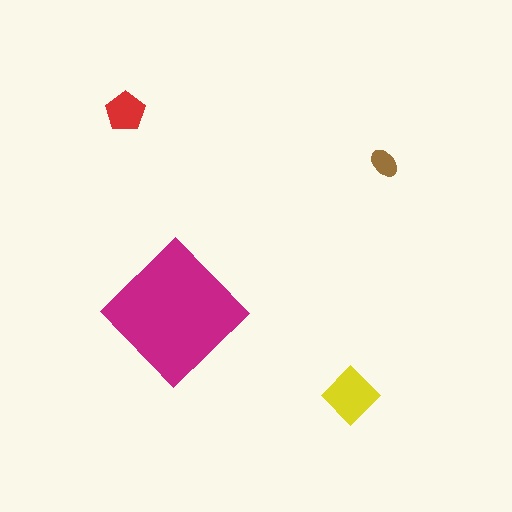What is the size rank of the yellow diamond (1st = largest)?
2nd.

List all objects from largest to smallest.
The magenta diamond, the yellow diamond, the red pentagon, the brown ellipse.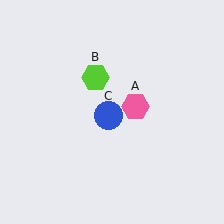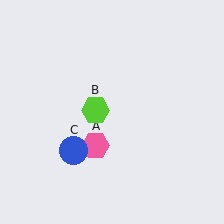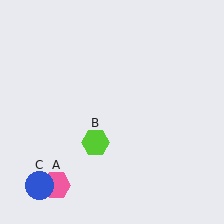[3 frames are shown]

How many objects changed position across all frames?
3 objects changed position: pink hexagon (object A), lime hexagon (object B), blue circle (object C).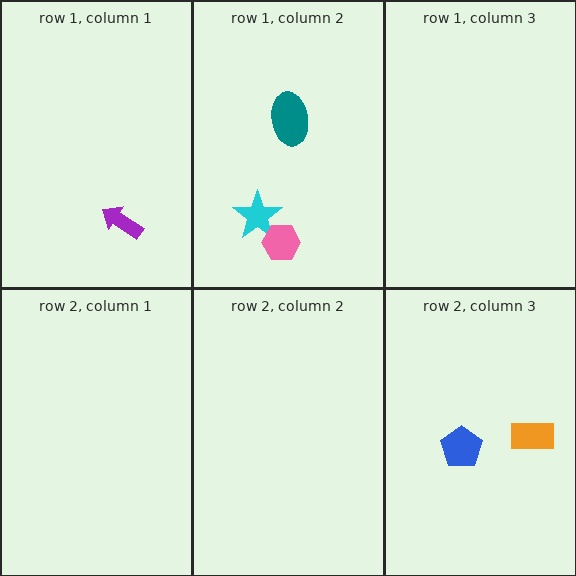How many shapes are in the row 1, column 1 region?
1.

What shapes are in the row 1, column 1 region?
The purple arrow.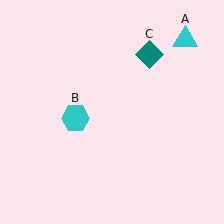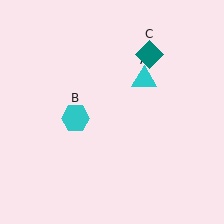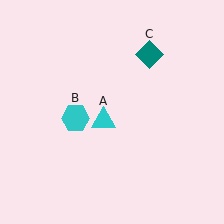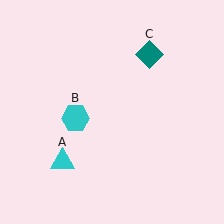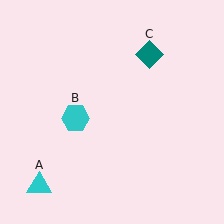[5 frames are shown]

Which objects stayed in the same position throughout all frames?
Cyan hexagon (object B) and teal diamond (object C) remained stationary.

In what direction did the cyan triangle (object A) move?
The cyan triangle (object A) moved down and to the left.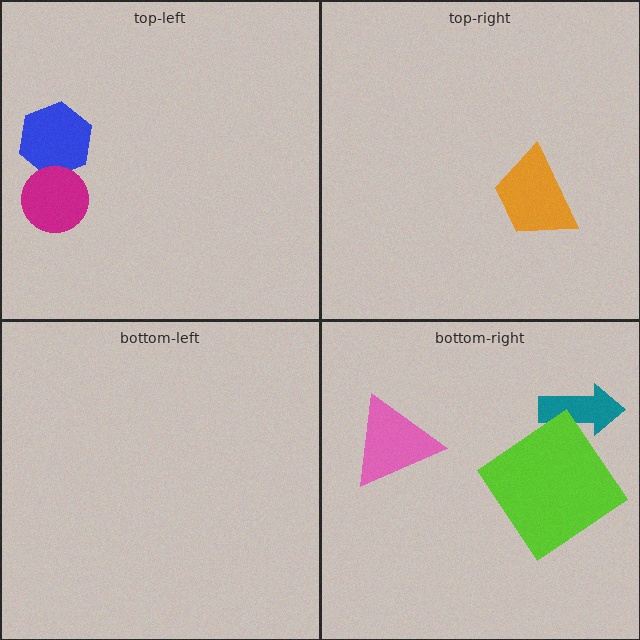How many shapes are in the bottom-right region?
3.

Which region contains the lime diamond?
The bottom-right region.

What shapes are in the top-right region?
The orange trapezoid.